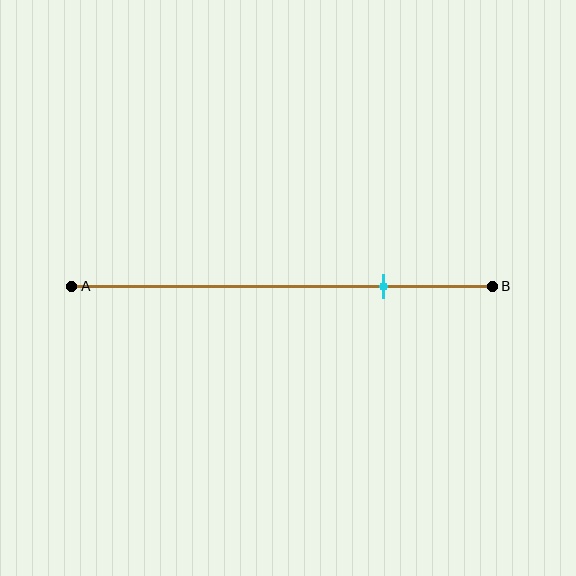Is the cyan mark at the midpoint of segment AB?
No, the mark is at about 75% from A, not at the 50% midpoint.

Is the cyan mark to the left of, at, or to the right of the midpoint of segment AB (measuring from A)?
The cyan mark is to the right of the midpoint of segment AB.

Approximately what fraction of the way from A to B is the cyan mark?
The cyan mark is approximately 75% of the way from A to B.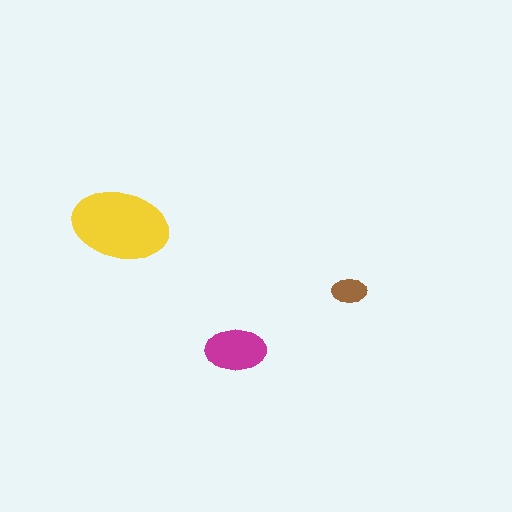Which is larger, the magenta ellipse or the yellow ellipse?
The yellow one.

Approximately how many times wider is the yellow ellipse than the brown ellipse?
About 3 times wider.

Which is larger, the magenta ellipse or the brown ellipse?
The magenta one.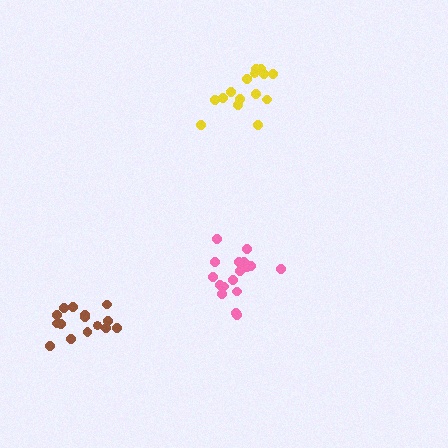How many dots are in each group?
Group 1: 15 dots, Group 2: 15 dots, Group 3: 17 dots (47 total).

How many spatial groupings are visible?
There are 3 spatial groupings.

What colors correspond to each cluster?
The clusters are colored: yellow, brown, pink.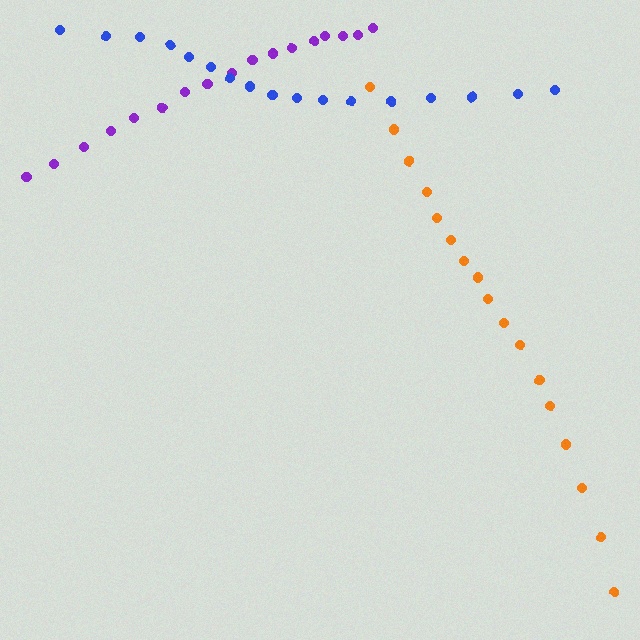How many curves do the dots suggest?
There are 3 distinct paths.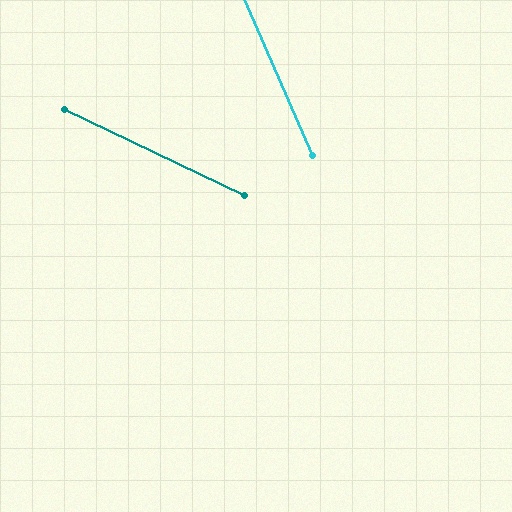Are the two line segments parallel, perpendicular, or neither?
Neither parallel nor perpendicular — they differ by about 41°.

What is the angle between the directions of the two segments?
Approximately 41 degrees.